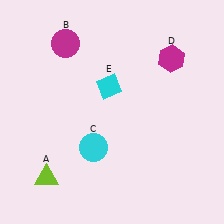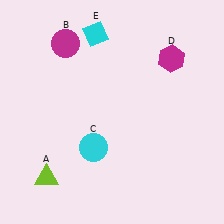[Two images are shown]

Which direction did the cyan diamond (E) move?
The cyan diamond (E) moved up.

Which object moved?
The cyan diamond (E) moved up.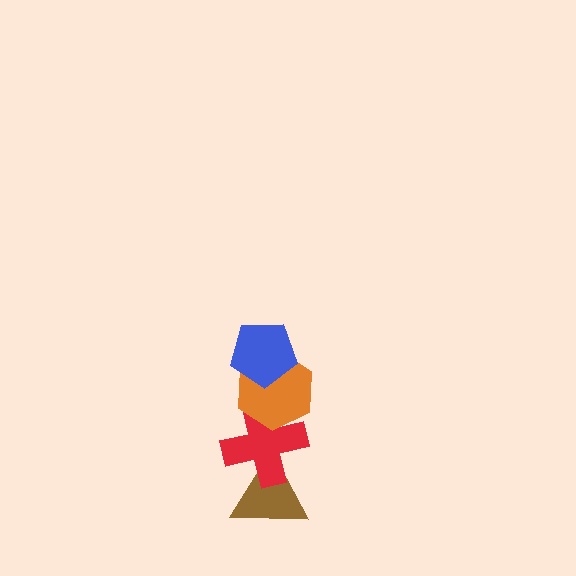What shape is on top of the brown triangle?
The red cross is on top of the brown triangle.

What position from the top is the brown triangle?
The brown triangle is 4th from the top.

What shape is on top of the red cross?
The orange hexagon is on top of the red cross.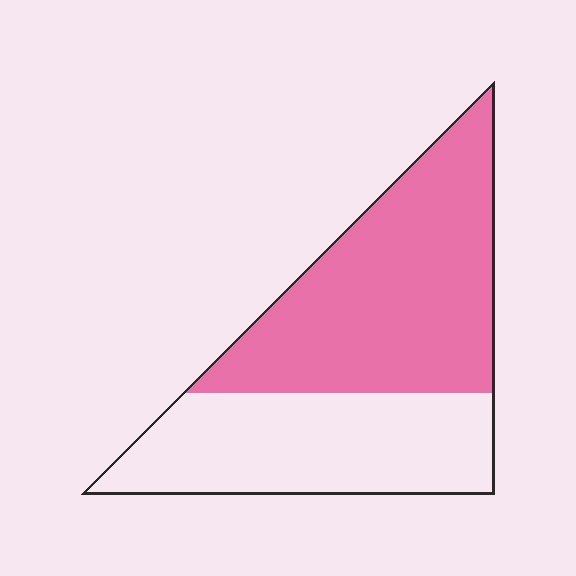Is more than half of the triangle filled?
Yes.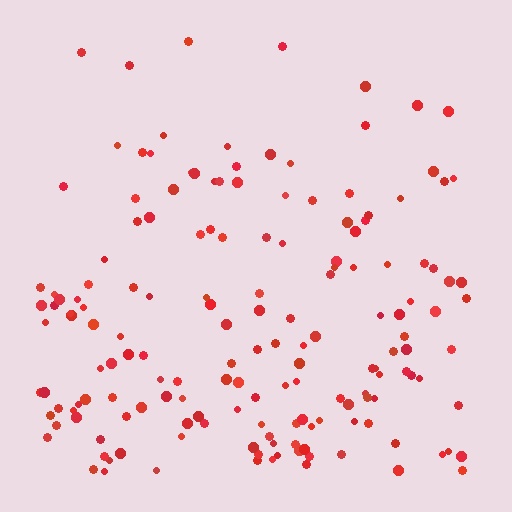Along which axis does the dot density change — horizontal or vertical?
Vertical.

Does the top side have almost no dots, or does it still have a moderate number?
Still a moderate number, just noticeably fewer than the bottom.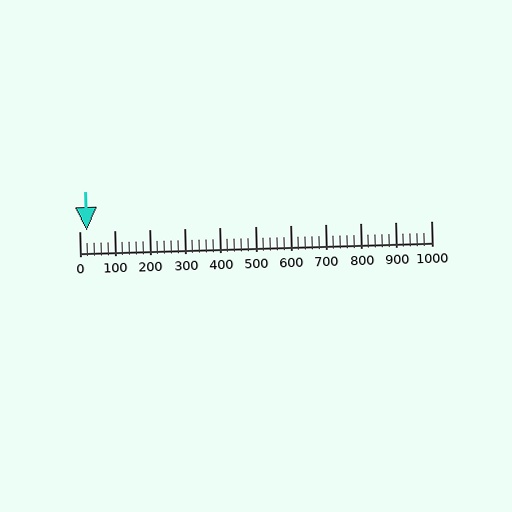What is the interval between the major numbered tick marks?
The major tick marks are spaced 100 units apart.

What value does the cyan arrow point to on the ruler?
The cyan arrow points to approximately 20.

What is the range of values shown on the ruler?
The ruler shows values from 0 to 1000.